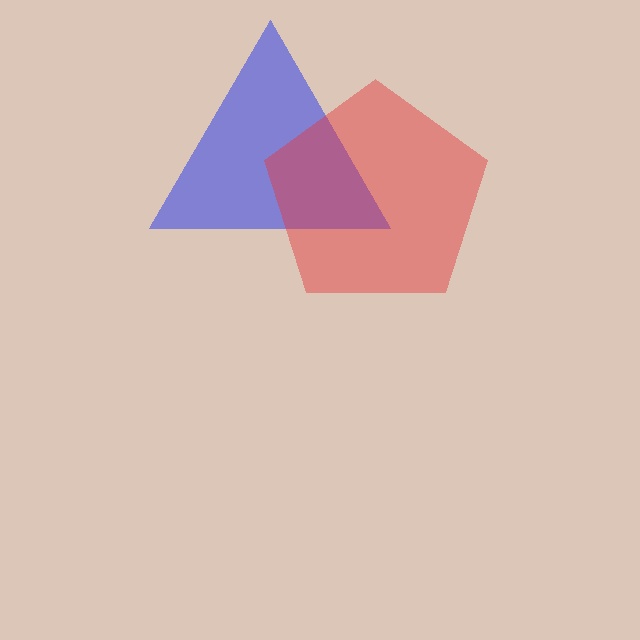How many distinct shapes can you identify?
There are 2 distinct shapes: a blue triangle, a red pentagon.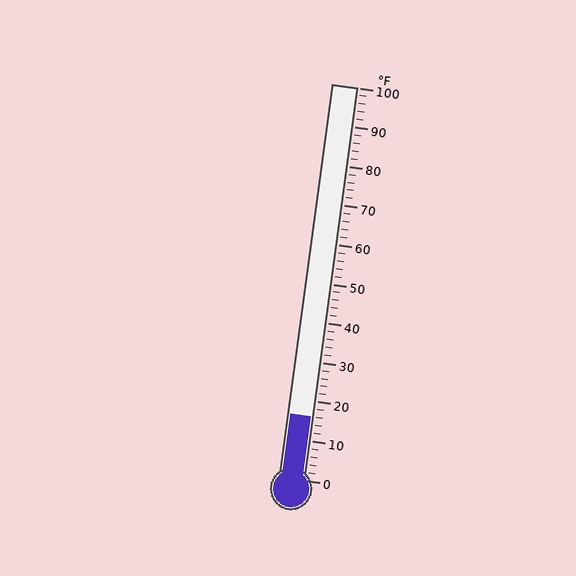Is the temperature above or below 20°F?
The temperature is below 20°F.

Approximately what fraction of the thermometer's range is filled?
The thermometer is filled to approximately 15% of its range.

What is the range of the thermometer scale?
The thermometer scale ranges from 0°F to 100°F.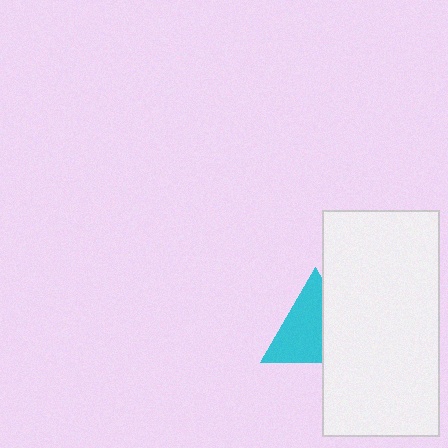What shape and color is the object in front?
The object in front is a white rectangle.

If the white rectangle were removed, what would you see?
You would see the complete cyan triangle.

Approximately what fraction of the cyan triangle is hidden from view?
Roughly 40% of the cyan triangle is hidden behind the white rectangle.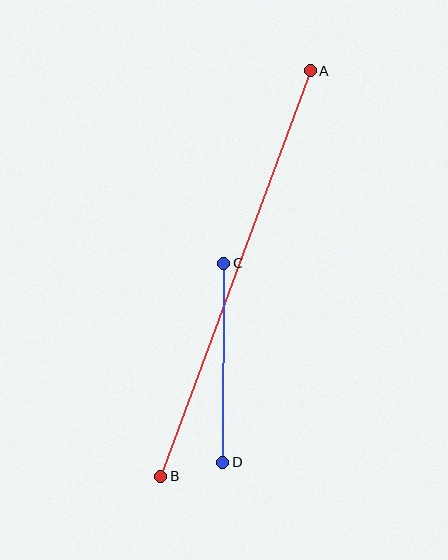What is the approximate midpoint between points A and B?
The midpoint is at approximately (235, 273) pixels.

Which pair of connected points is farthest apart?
Points A and B are farthest apart.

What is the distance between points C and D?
The distance is approximately 199 pixels.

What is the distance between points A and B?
The distance is approximately 432 pixels.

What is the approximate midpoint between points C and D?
The midpoint is at approximately (223, 363) pixels.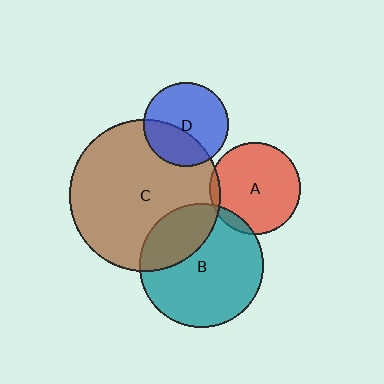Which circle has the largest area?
Circle C (brown).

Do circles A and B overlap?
Yes.